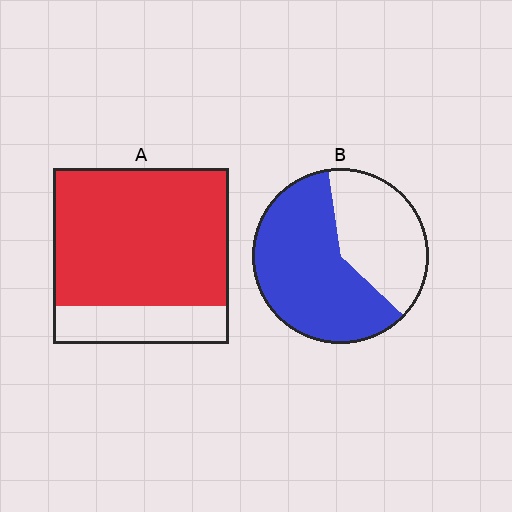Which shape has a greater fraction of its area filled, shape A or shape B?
Shape A.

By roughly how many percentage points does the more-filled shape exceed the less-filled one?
By roughly 20 percentage points (A over B).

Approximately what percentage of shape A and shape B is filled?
A is approximately 80% and B is approximately 60%.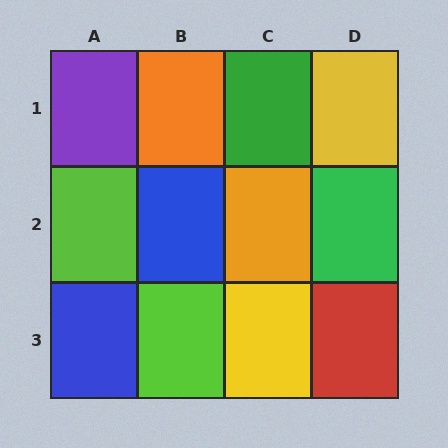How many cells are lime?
2 cells are lime.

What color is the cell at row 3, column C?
Yellow.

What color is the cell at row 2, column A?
Lime.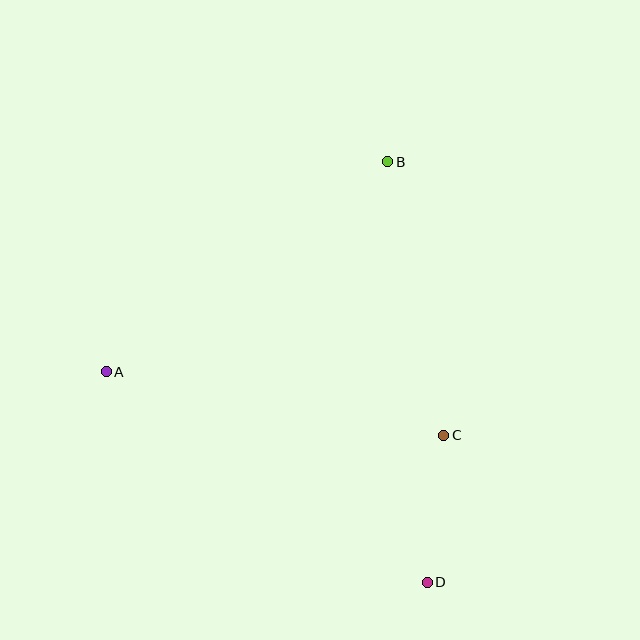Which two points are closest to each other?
Points C and D are closest to each other.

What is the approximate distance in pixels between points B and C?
The distance between B and C is approximately 279 pixels.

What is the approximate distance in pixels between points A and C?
The distance between A and C is approximately 343 pixels.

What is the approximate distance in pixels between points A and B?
The distance between A and B is approximately 351 pixels.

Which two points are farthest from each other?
Points B and D are farthest from each other.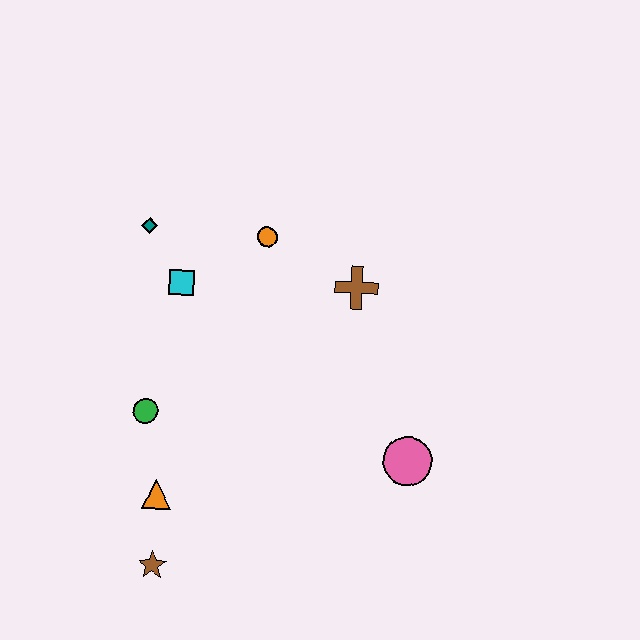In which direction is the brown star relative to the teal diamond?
The brown star is below the teal diamond.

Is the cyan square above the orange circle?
No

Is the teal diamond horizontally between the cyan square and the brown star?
No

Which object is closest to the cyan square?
The teal diamond is closest to the cyan square.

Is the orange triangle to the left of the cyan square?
Yes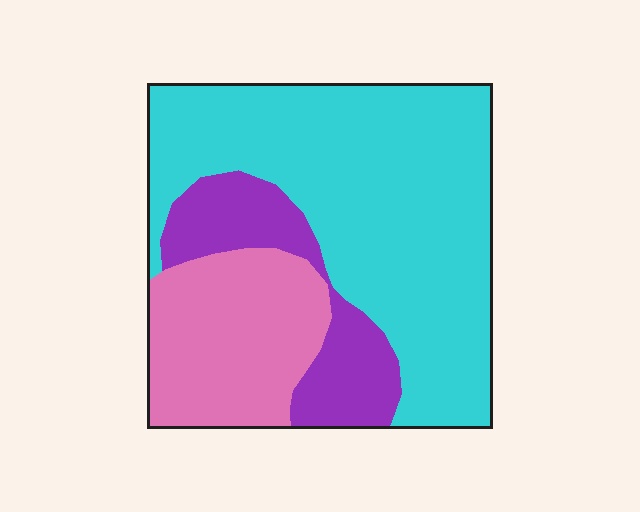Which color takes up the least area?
Purple, at roughly 15%.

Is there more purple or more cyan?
Cyan.